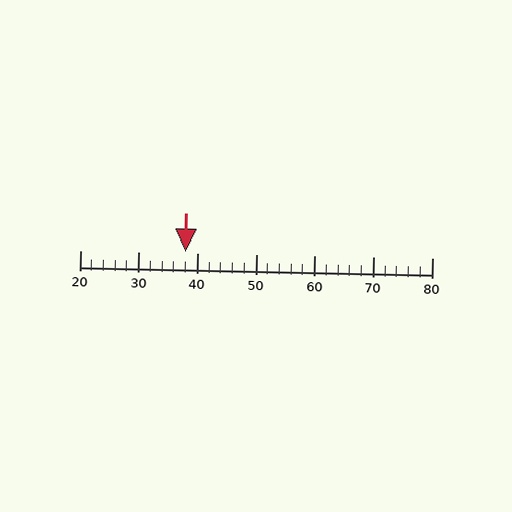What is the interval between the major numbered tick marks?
The major tick marks are spaced 10 units apart.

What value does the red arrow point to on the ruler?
The red arrow points to approximately 38.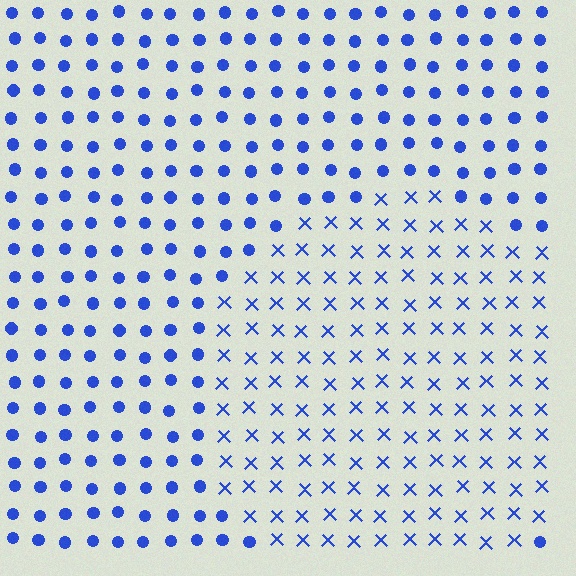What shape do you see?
I see a circle.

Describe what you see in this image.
The image is filled with small blue elements arranged in a uniform grid. A circle-shaped region contains X marks, while the surrounding area contains circles. The boundary is defined purely by the change in element shape.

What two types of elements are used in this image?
The image uses X marks inside the circle region and circles outside it.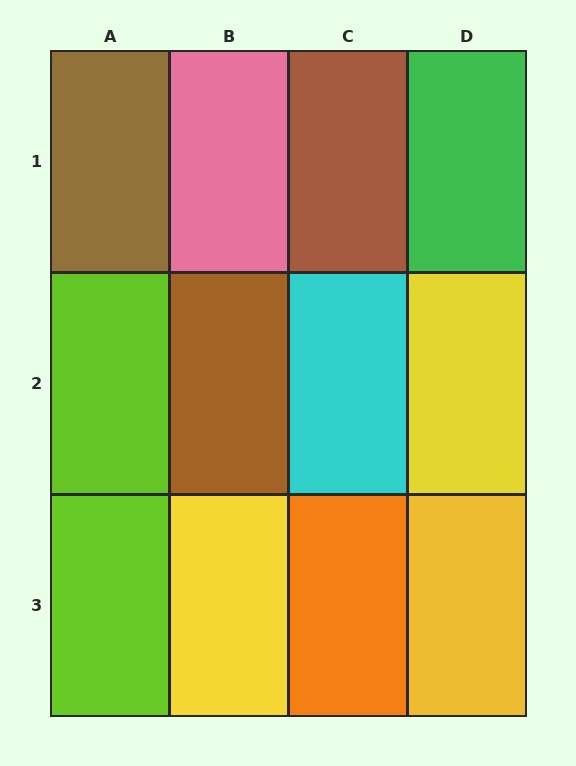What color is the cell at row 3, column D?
Yellow.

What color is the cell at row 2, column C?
Cyan.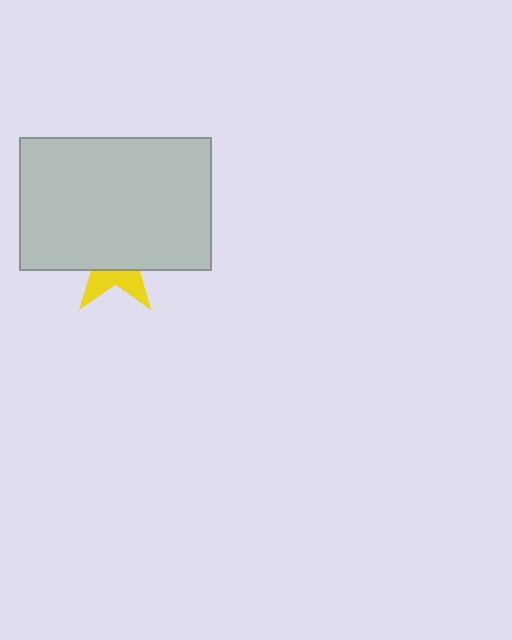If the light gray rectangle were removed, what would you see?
You would see the complete yellow star.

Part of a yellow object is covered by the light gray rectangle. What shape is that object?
It is a star.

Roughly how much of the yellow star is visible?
A small part of it is visible (roughly 33%).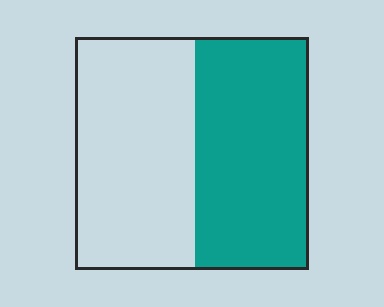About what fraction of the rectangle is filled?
About one half (1/2).